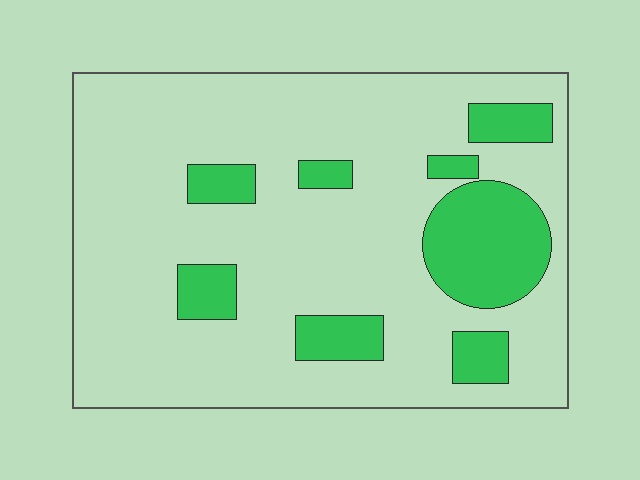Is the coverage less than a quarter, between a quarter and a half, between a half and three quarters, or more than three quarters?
Less than a quarter.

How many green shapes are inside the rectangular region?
8.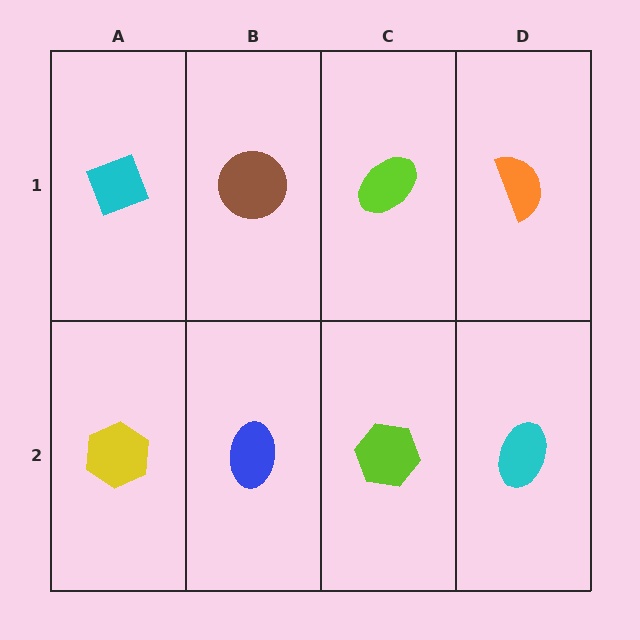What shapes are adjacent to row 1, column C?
A lime hexagon (row 2, column C), a brown circle (row 1, column B), an orange semicircle (row 1, column D).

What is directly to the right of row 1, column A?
A brown circle.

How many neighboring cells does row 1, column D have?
2.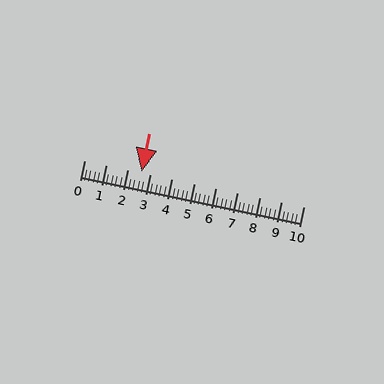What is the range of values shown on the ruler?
The ruler shows values from 0 to 10.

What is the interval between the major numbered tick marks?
The major tick marks are spaced 1 units apart.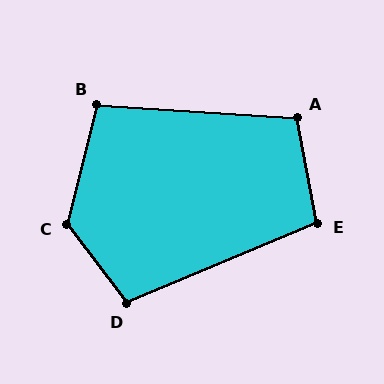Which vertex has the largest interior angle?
C, at approximately 129 degrees.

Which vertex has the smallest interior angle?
B, at approximately 100 degrees.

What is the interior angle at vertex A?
Approximately 104 degrees (obtuse).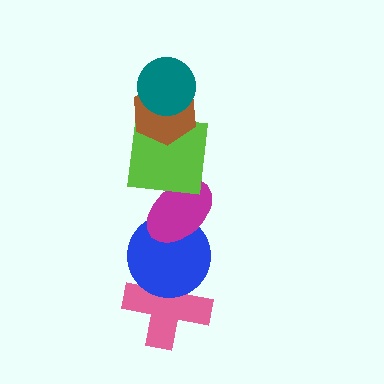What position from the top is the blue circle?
The blue circle is 5th from the top.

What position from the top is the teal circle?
The teal circle is 1st from the top.